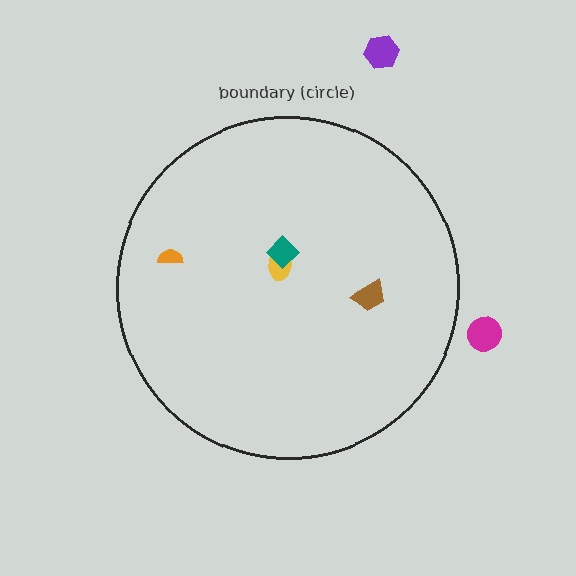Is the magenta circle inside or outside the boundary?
Outside.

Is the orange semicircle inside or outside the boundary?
Inside.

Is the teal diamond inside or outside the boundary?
Inside.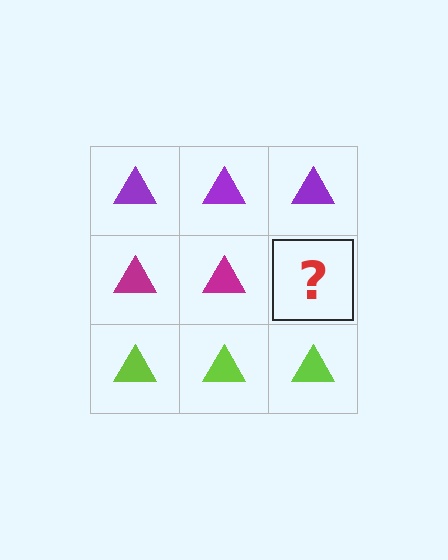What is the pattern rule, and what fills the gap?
The rule is that each row has a consistent color. The gap should be filled with a magenta triangle.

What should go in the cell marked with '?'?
The missing cell should contain a magenta triangle.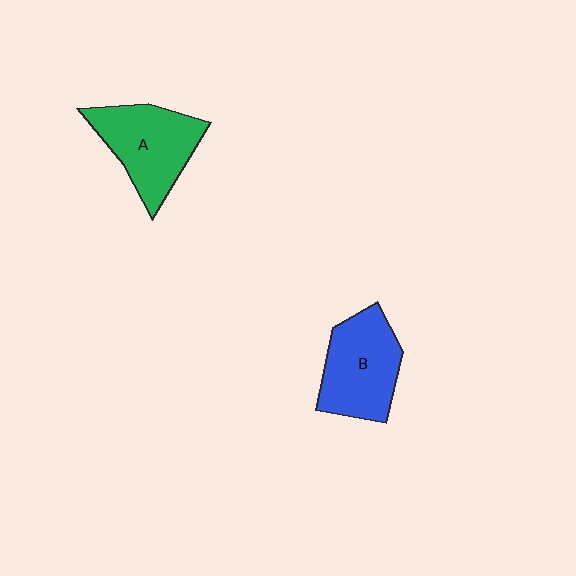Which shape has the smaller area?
Shape B (blue).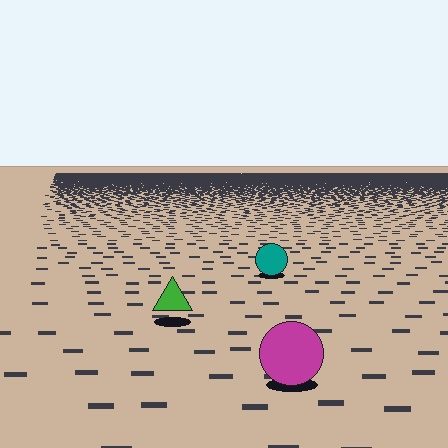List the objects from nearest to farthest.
From nearest to farthest: the magenta circle, the green triangle, the teal circle.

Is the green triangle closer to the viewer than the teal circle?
Yes. The green triangle is closer — you can tell from the texture gradient: the ground texture is coarser near it.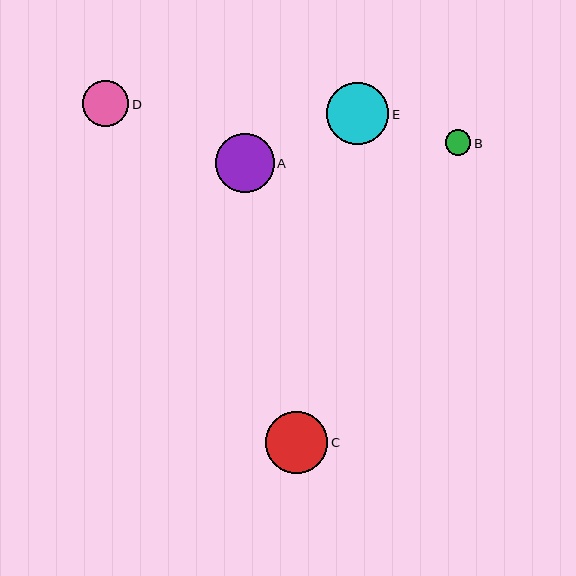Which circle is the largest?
Circle C is the largest with a size of approximately 63 pixels.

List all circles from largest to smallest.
From largest to smallest: C, E, A, D, B.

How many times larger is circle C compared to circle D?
Circle C is approximately 1.3 times the size of circle D.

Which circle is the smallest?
Circle B is the smallest with a size of approximately 26 pixels.